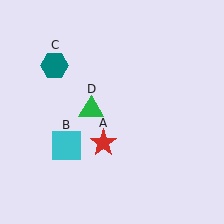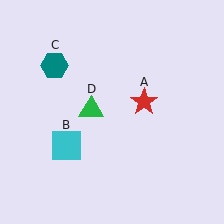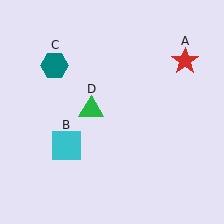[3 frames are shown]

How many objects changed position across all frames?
1 object changed position: red star (object A).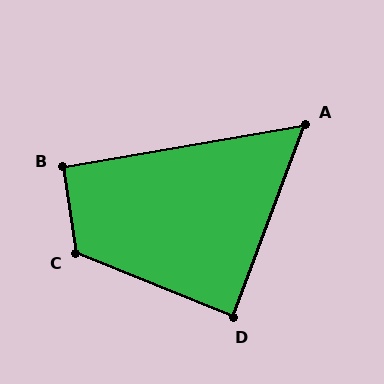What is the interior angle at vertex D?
Approximately 89 degrees (approximately right).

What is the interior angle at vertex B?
Approximately 91 degrees (approximately right).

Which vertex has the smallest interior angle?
A, at approximately 60 degrees.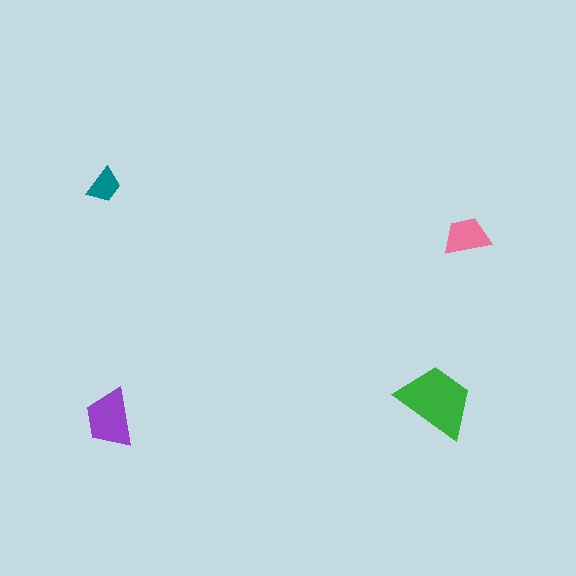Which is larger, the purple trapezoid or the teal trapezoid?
The purple one.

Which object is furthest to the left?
The teal trapezoid is leftmost.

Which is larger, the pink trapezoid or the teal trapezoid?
The pink one.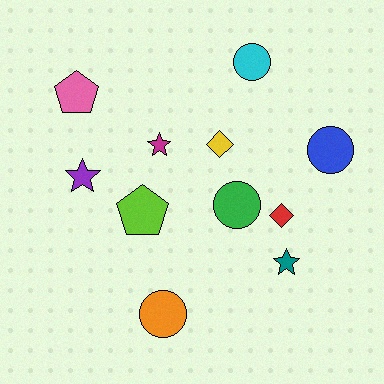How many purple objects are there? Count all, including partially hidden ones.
There is 1 purple object.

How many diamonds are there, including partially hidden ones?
There are 2 diamonds.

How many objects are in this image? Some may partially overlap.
There are 11 objects.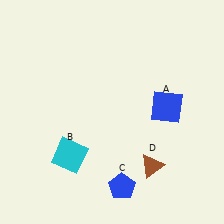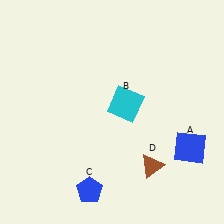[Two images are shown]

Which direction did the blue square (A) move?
The blue square (A) moved down.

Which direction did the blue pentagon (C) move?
The blue pentagon (C) moved left.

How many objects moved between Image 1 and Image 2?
3 objects moved between the two images.